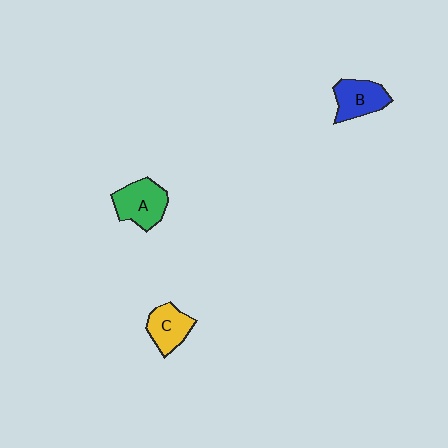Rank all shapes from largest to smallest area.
From largest to smallest: A (green), B (blue), C (yellow).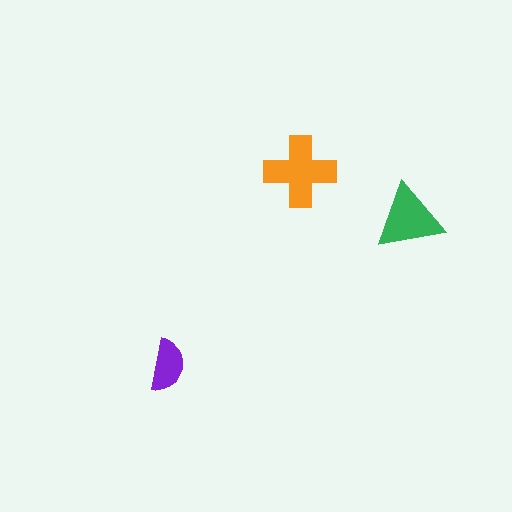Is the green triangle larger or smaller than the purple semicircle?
Larger.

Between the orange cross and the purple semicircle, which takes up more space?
The orange cross.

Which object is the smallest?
The purple semicircle.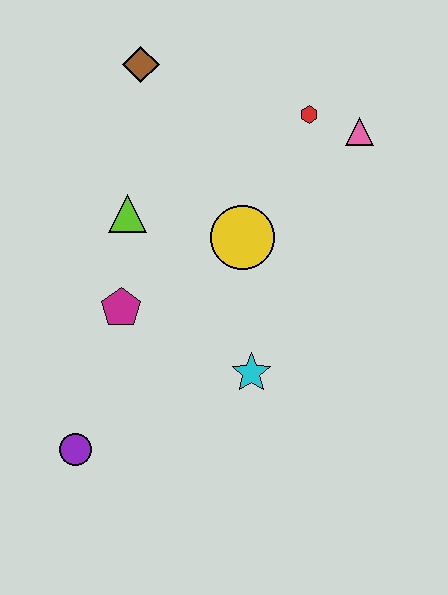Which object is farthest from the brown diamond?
The purple circle is farthest from the brown diamond.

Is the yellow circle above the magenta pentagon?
Yes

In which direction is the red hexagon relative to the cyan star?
The red hexagon is above the cyan star.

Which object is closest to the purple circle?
The magenta pentagon is closest to the purple circle.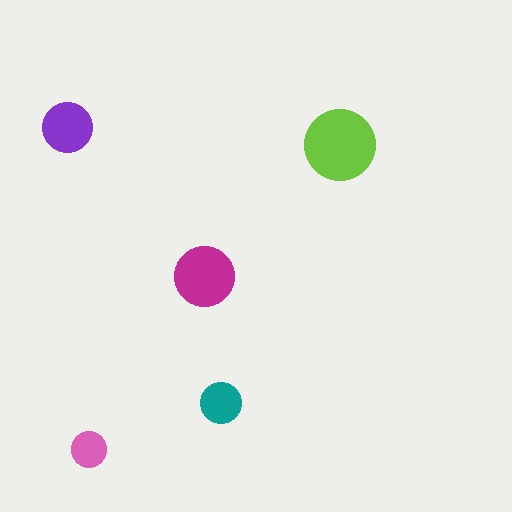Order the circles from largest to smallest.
the lime one, the magenta one, the purple one, the teal one, the pink one.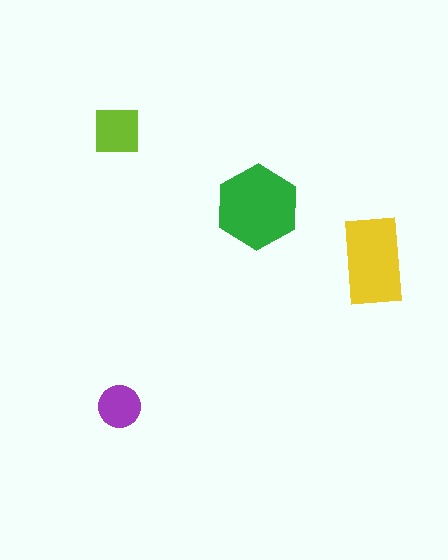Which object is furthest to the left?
The lime square is leftmost.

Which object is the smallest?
The purple circle.